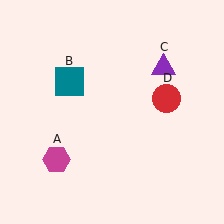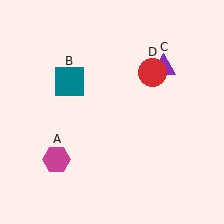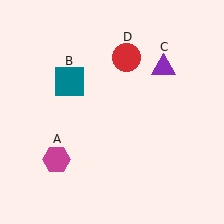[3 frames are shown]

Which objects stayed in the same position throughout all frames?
Magenta hexagon (object A) and teal square (object B) and purple triangle (object C) remained stationary.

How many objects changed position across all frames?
1 object changed position: red circle (object D).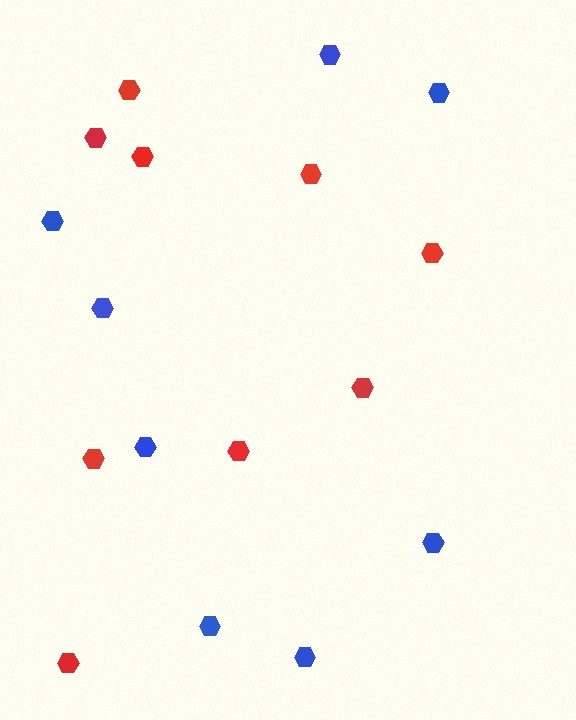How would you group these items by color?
There are 2 groups: one group of red hexagons (9) and one group of blue hexagons (8).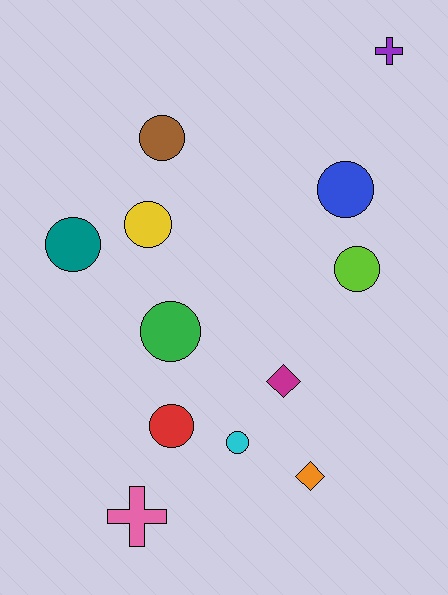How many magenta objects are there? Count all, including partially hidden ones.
There is 1 magenta object.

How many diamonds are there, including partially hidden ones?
There are 2 diamonds.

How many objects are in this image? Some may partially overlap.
There are 12 objects.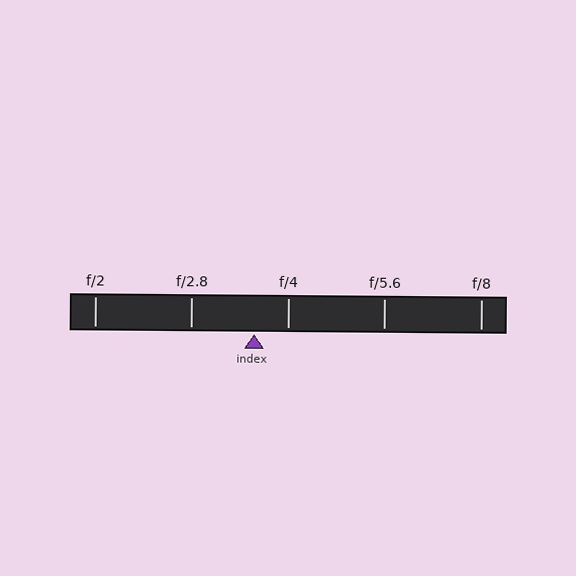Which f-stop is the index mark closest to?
The index mark is closest to f/4.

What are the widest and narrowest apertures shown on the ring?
The widest aperture shown is f/2 and the narrowest is f/8.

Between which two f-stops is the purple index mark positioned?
The index mark is between f/2.8 and f/4.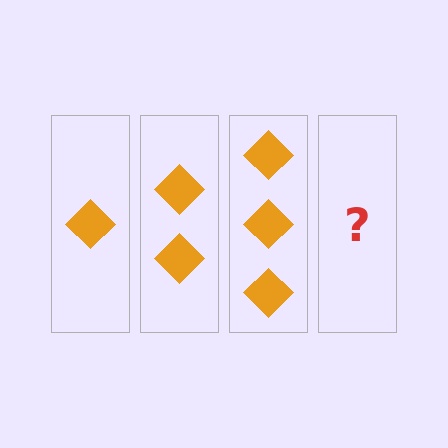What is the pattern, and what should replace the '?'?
The pattern is that each step adds one more diamond. The '?' should be 4 diamonds.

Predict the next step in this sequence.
The next step is 4 diamonds.